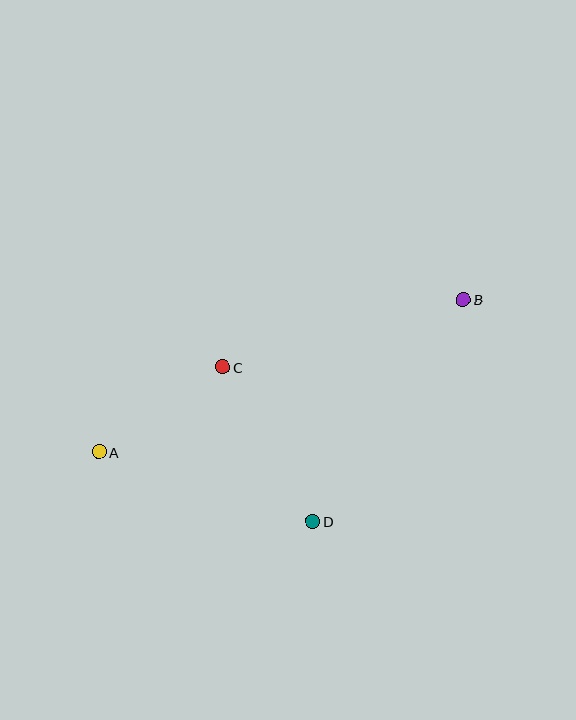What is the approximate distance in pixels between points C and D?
The distance between C and D is approximately 179 pixels.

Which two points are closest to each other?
Points A and C are closest to each other.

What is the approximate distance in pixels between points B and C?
The distance between B and C is approximately 251 pixels.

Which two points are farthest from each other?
Points A and B are farthest from each other.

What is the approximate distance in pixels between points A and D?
The distance between A and D is approximately 225 pixels.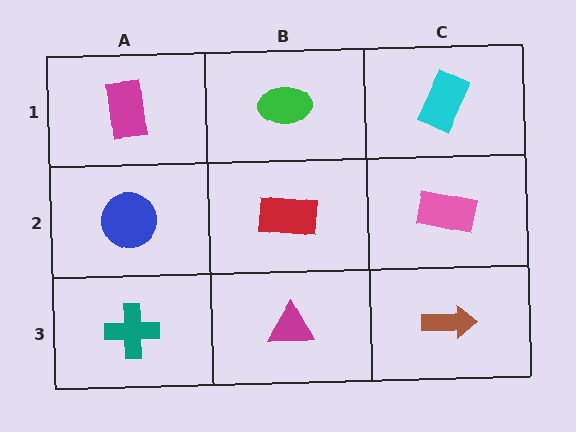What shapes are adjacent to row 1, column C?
A pink rectangle (row 2, column C), a green ellipse (row 1, column B).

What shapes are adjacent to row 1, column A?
A blue circle (row 2, column A), a green ellipse (row 1, column B).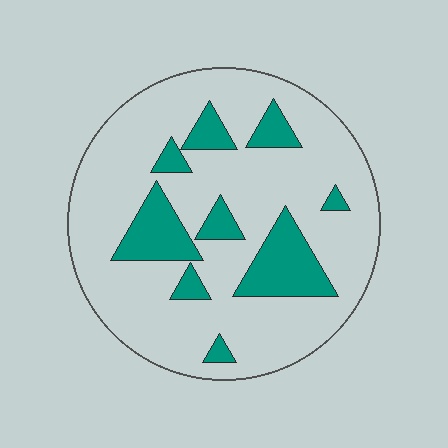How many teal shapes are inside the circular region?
9.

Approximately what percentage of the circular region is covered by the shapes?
Approximately 20%.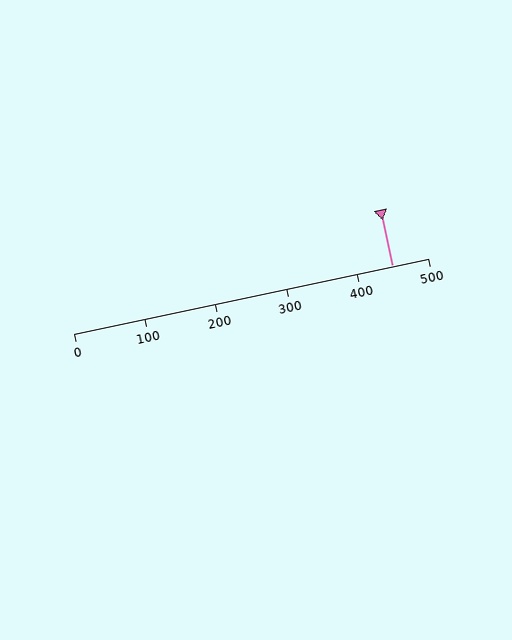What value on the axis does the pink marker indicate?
The marker indicates approximately 450.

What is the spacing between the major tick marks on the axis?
The major ticks are spaced 100 apart.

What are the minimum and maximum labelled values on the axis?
The axis runs from 0 to 500.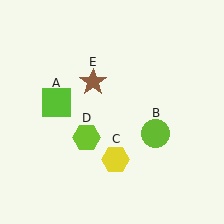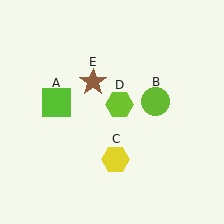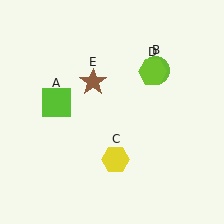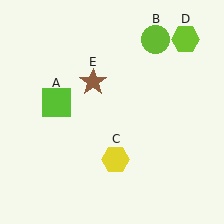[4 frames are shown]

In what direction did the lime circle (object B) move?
The lime circle (object B) moved up.